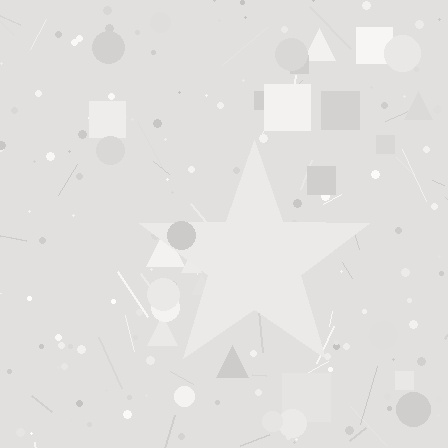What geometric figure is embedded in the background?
A star is embedded in the background.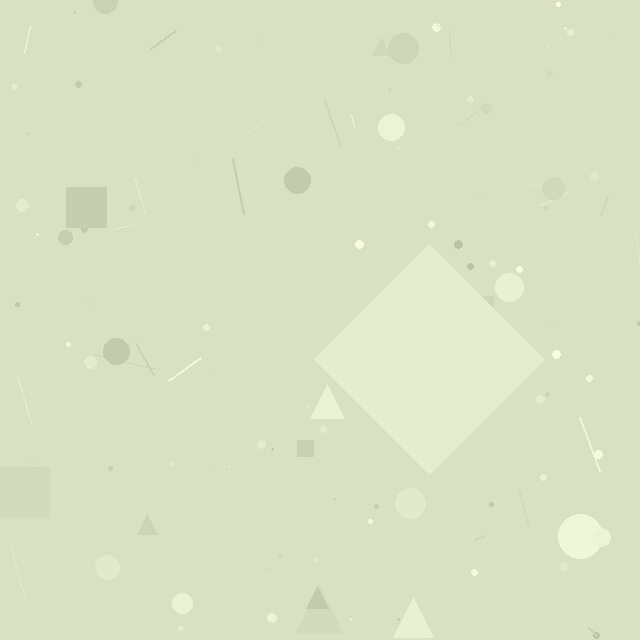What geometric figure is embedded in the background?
A diamond is embedded in the background.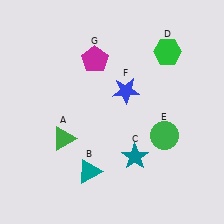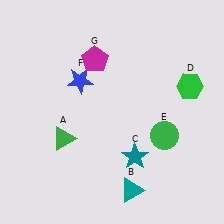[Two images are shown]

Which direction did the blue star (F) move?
The blue star (F) moved left.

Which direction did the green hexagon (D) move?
The green hexagon (D) moved down.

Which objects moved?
The objects that moved are: the teal triangle (B), the green hexagon (D), the blue star (F).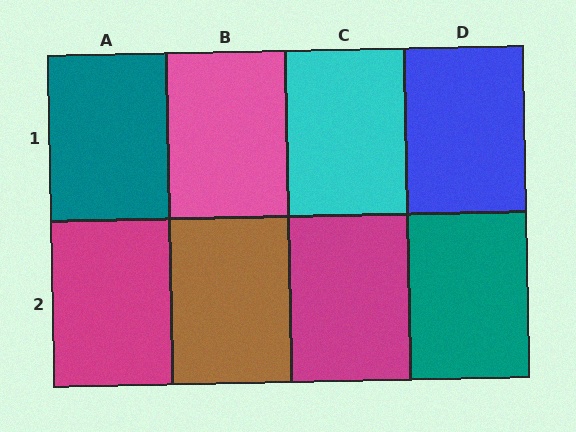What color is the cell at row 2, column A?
Magenta.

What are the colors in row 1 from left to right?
Teal, pink, cyan, blue.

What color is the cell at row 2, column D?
Teal.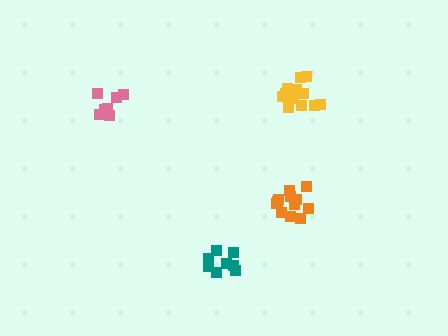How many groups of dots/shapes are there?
There are 4 groups.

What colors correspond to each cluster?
The clusters are colored: pink, yellow, teal, orange.